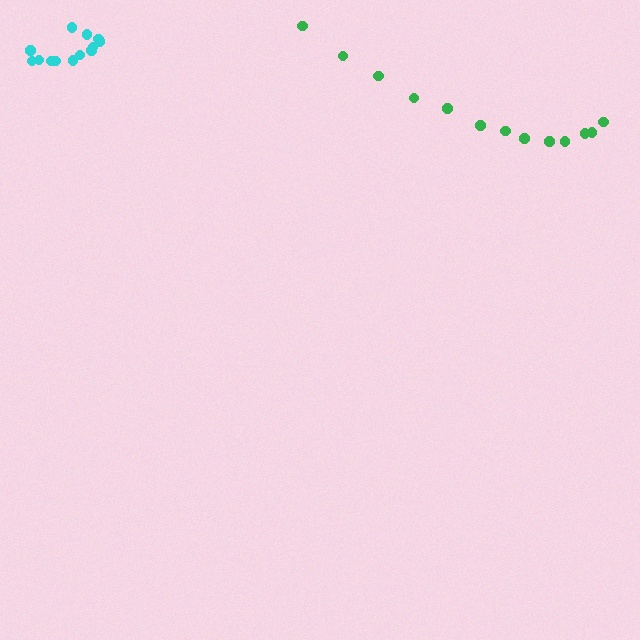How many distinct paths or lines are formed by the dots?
There are 2 distinct paths.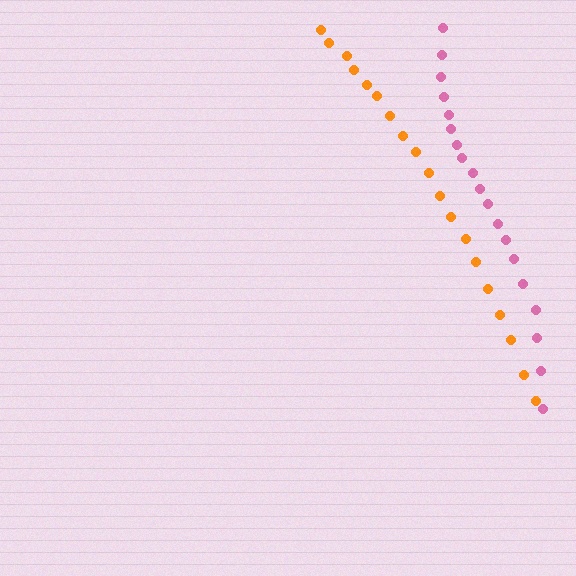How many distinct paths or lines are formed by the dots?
There are 2 distinct paths.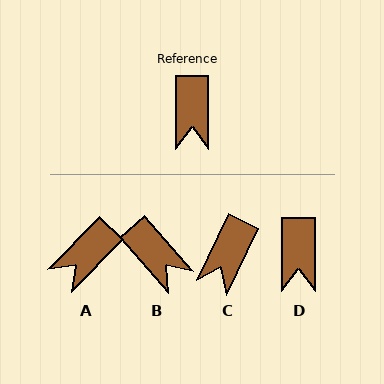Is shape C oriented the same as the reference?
No, it is off by about 26 degrees.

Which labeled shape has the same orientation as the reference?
D.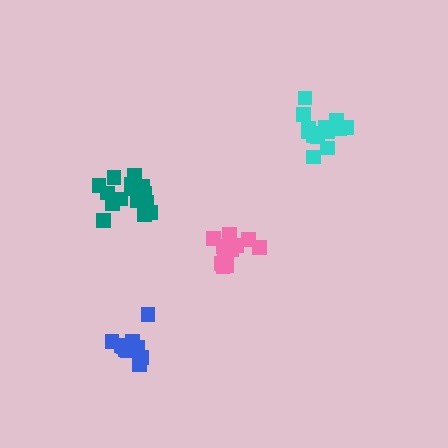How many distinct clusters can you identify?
There are 4 distinct clusters.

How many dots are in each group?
Group 1: 12 dots, Group 2: 17 dots, Group 3: 11 dots, Group 4: 15 dots (55 total).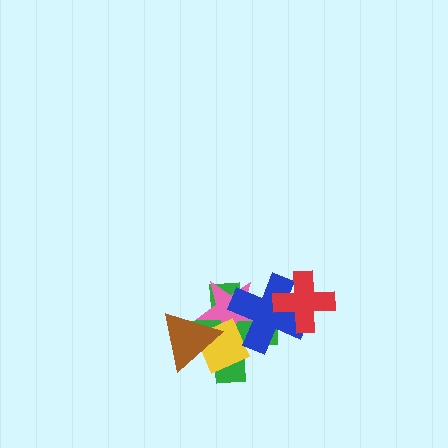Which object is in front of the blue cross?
The red cross is in front of the blue cross.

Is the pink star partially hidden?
Yes, it is partially covered by another shape.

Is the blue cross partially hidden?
Yes, it is partially covered by another shape.